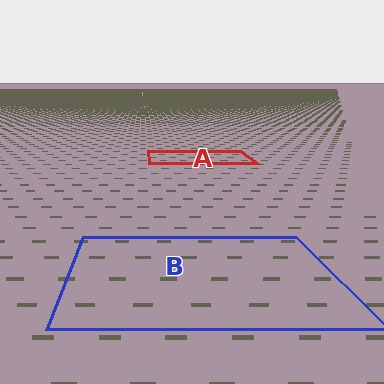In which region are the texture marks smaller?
The texture marks are smaller in region A, because it is farther away.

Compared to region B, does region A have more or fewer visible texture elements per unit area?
Region A has more texture elements per unit area — they are packed more densely because it is farther away.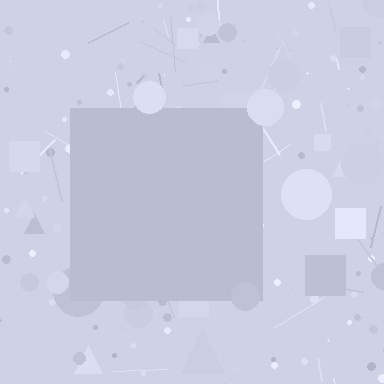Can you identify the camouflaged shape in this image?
The camouflaged shape is a square.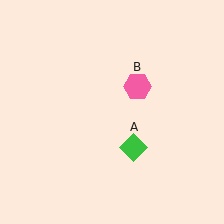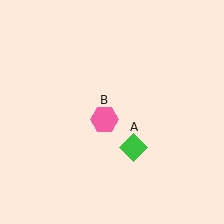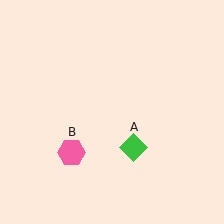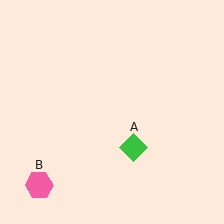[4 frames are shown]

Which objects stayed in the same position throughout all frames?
Green diamond (object A) remained stationary.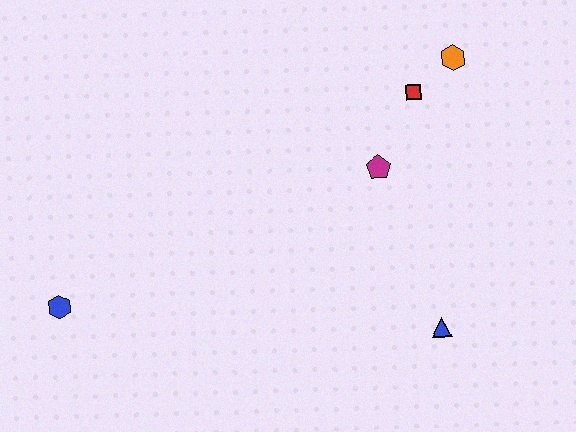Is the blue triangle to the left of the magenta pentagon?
No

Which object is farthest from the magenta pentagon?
The blue hexagon is farthest from the magenta pentagon.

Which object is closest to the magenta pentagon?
The red square is closest to the magenta pentagon.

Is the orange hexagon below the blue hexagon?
No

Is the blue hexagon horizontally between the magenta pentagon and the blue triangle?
No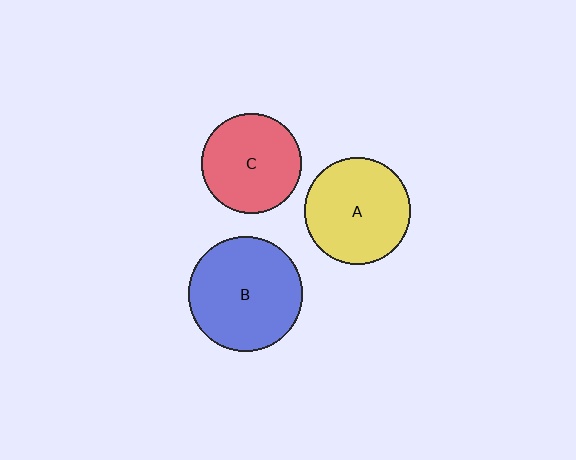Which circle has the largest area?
Circle B (blue).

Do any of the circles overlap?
No, none of the circles overlap.